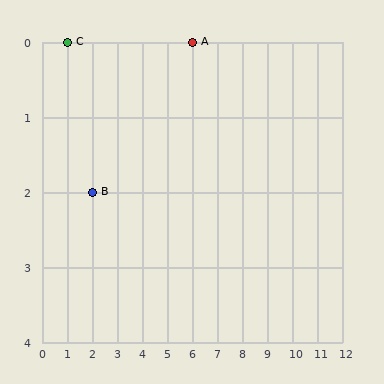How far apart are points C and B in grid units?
Points C and B are 1 column and 2 rows apart (about 2.2 grid units diagonally).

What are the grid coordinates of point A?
Point A is at grid coordinates (6, 0).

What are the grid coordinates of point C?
Point C is at grid coordinates (1, 0).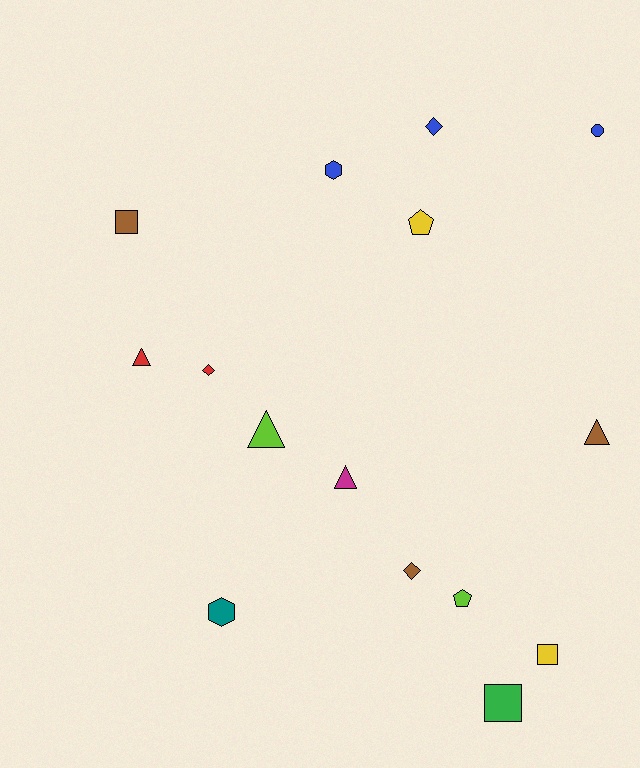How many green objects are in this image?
There is 1 green object.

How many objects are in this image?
There are 15 objects.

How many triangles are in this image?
There are 4 triangles.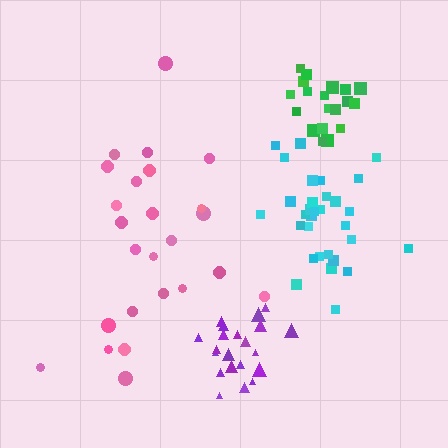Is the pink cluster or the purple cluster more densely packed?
Purple.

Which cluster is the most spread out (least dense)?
Pink.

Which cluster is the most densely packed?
Green.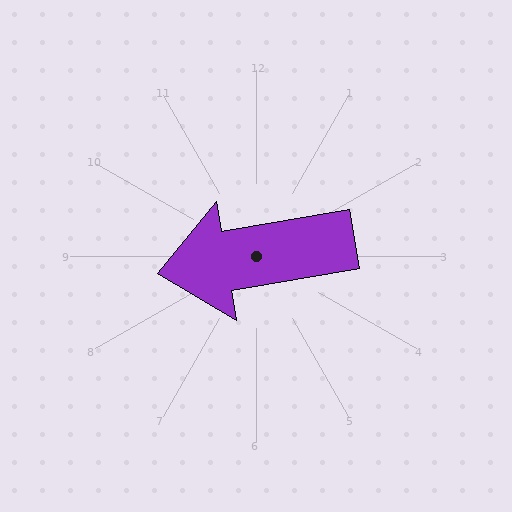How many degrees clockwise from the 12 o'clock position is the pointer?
Approximately 260 degrees.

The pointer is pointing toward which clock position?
Roughly 9 o'clock.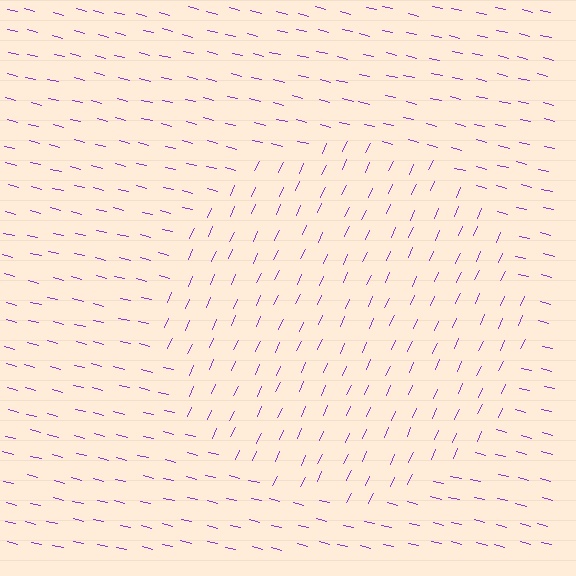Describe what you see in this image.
The image is filled with small purple line segments. A circle region in the image has lines oriented differently from the surrounding lines, creating a visible texture boundary.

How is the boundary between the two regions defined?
The boundary is defined purely by a change in line orientation (approximately 80 degrees difference). All lines are the same color and thickness.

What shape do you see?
I see a circle.